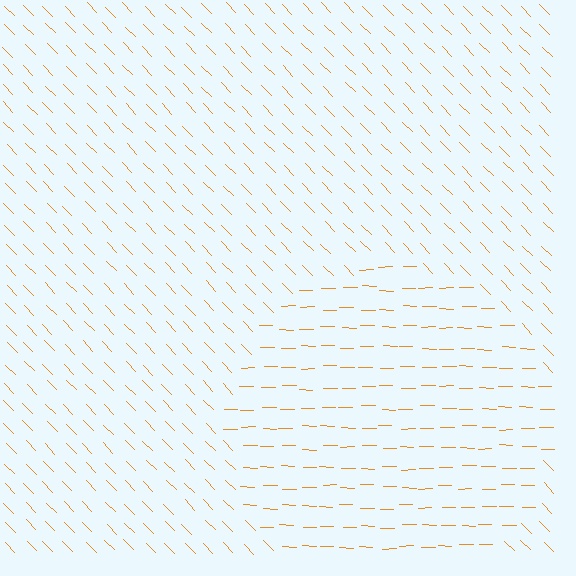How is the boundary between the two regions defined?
The boundary is defined purely by a change in line orientation (approximately 45 degrees difference). All lines are the same color and thickness.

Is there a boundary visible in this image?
Yes, there is a texture boundary formed by a change in line orientation.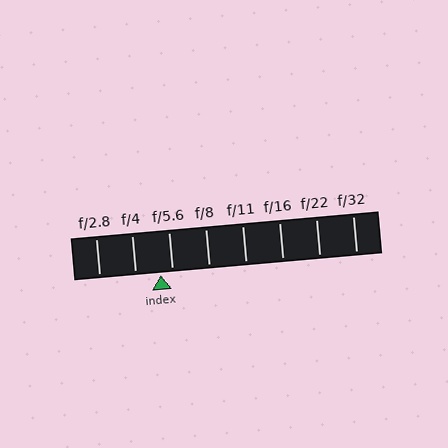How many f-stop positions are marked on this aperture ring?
There are 8 f-stop positions marked.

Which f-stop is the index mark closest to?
The index mark is closest to f/5.6.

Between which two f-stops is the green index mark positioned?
The index mark is between f/4 and f/5.6.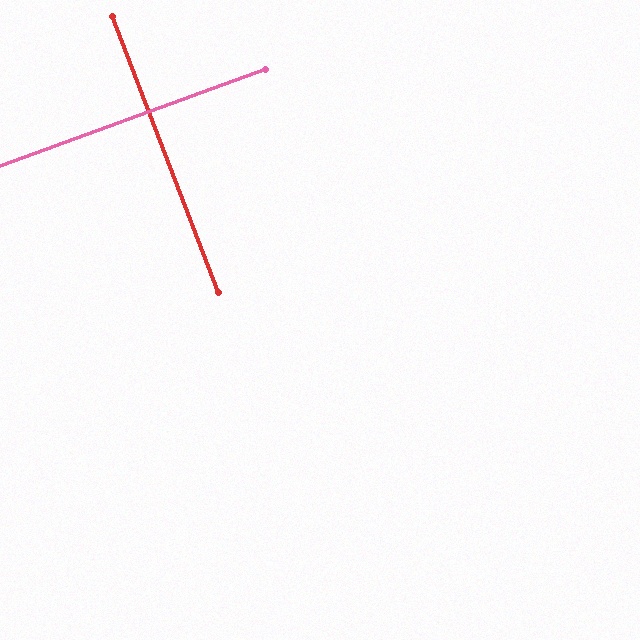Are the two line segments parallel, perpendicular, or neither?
Perpendicular — they meet at approximately 89°.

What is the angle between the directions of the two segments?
Approximately 89 degrees.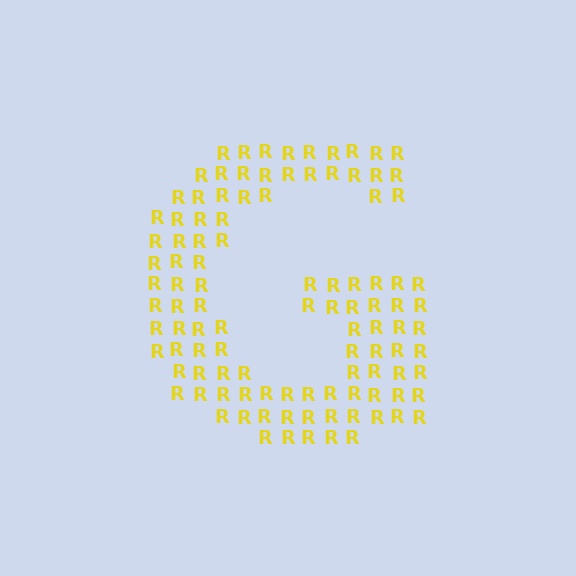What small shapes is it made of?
It is made of small letter R's.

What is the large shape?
The large shape is the letter G.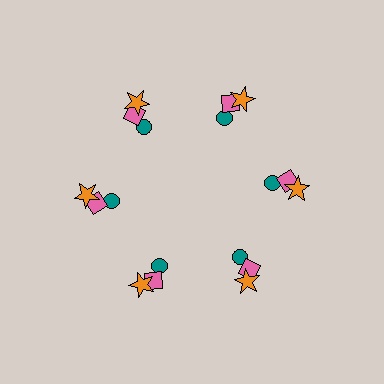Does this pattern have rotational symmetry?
Yes, this pattern has 6-fold rotational symmetry. It looks the same after rotating 60 degrees around the center.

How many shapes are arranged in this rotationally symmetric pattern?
There are 18 shapes, arranged in 6 groups of 3.